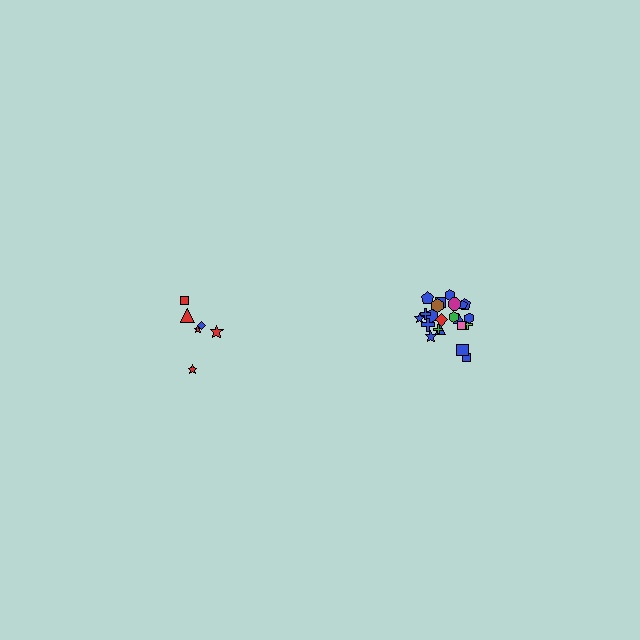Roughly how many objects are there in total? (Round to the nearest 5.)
Roughly 30 objects in total.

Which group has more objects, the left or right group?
The right group.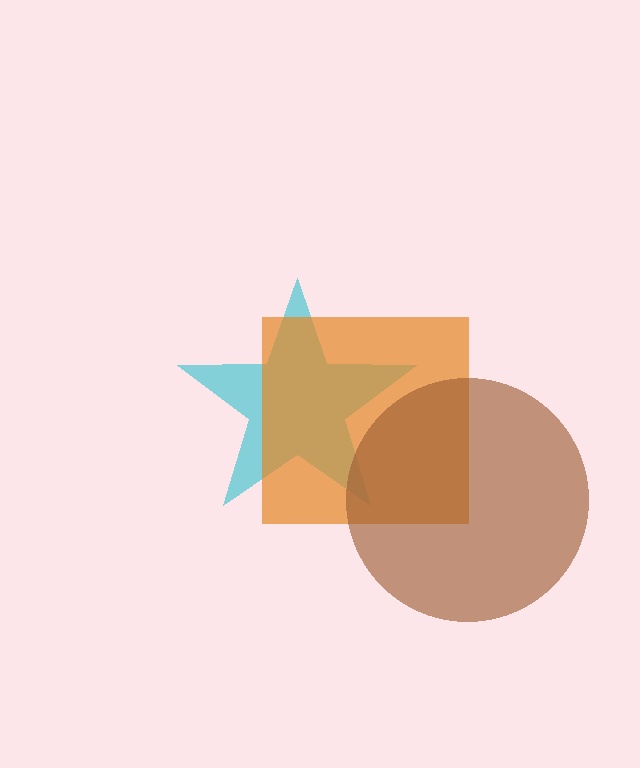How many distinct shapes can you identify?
There are 3 distinct shapes: a cyan star, an orange square, a brown circle.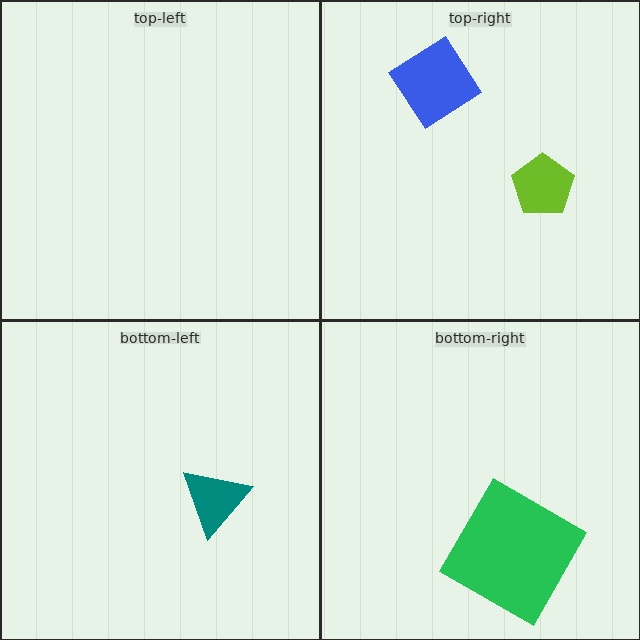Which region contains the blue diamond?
The top-right region.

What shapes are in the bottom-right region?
The green diamond.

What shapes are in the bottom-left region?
The teal triangle.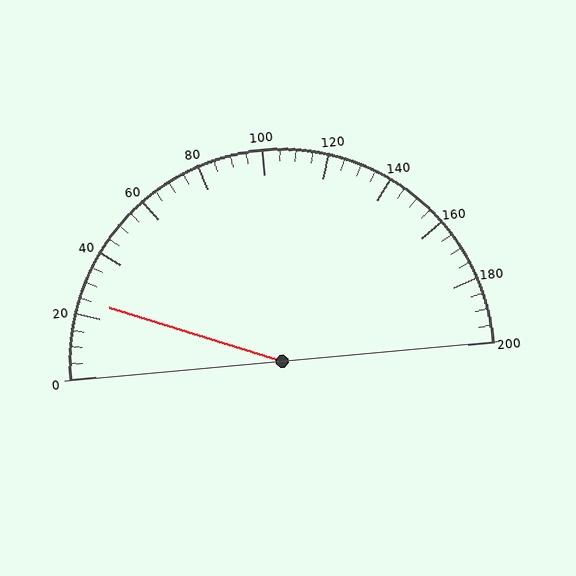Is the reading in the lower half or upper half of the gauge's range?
The reading is in the lower half of the range (0 to 200).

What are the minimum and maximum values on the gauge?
The gauge ranges from 0 to 200.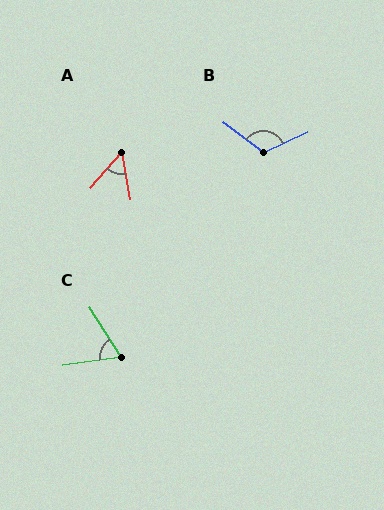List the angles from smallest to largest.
A (51°), C (66°), B (117°).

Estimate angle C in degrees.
Approximately 66 degrees.